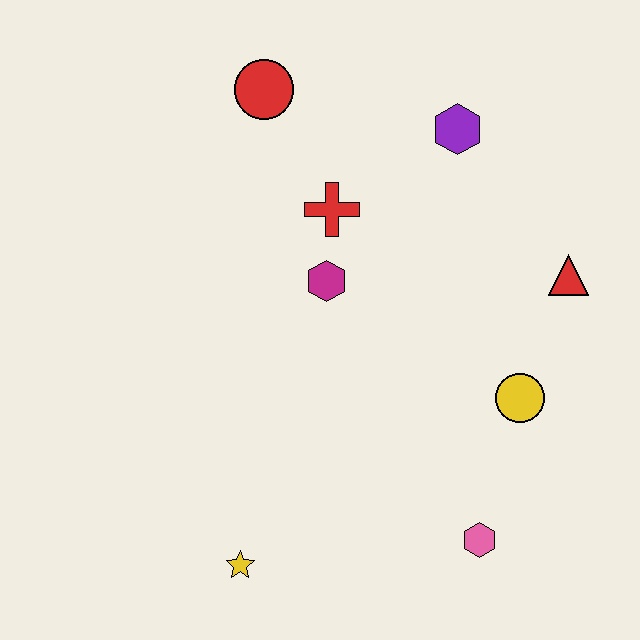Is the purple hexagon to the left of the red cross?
No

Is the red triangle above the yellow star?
Yes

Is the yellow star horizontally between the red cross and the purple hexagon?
No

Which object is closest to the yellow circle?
The red triangle is closest to the yellow circle.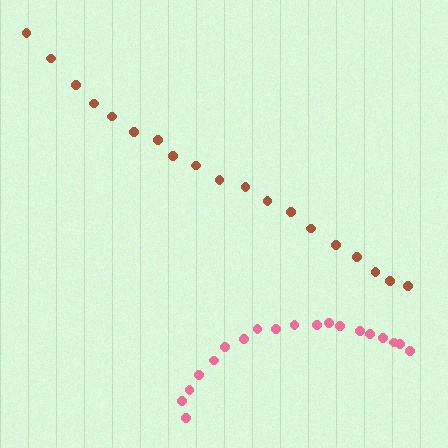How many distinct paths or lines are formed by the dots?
There are 2 distinct paths.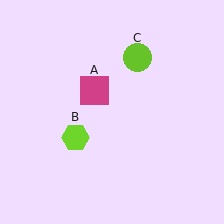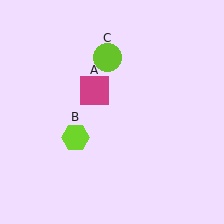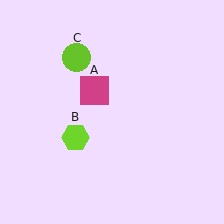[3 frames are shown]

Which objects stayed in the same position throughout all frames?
Magenta square (object A) and lime hexagon (object B) remained stationary.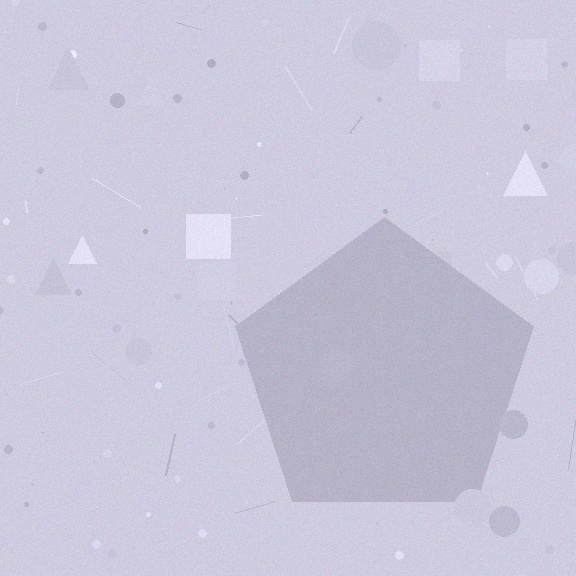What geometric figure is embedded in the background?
A pentagon is embedded in the background.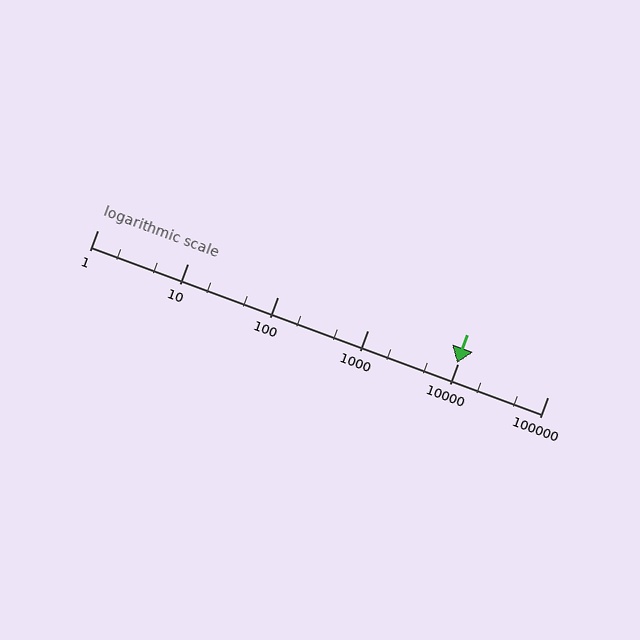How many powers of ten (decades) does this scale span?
The scale spans 5 decades, from 1 to 100000.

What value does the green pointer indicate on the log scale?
The pointer indicates approximately 9800.